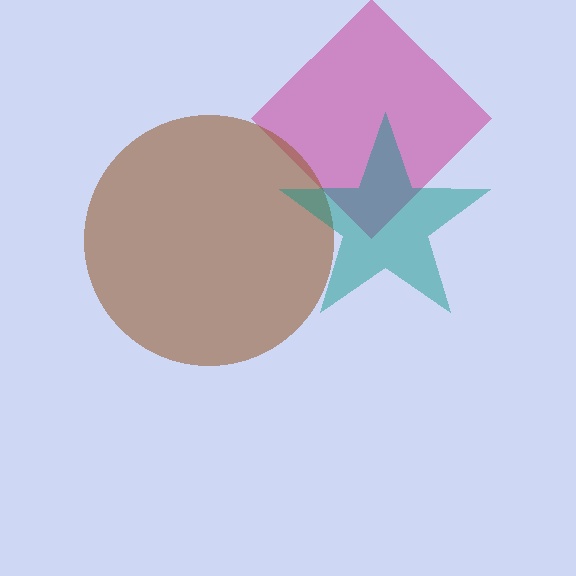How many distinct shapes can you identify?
There are 3 distinct shapes: a magenta diamond, a brown circle, a teal star.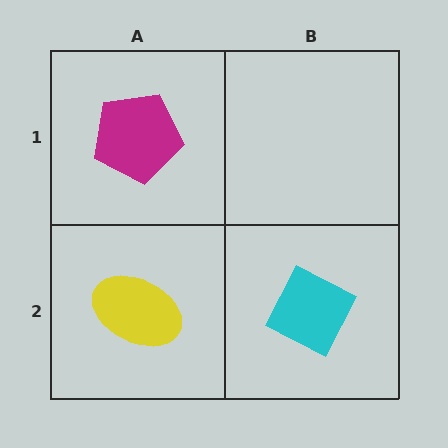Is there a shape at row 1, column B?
No, that cell is empty.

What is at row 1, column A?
A magenta pentagon.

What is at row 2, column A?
A yellow ellipse.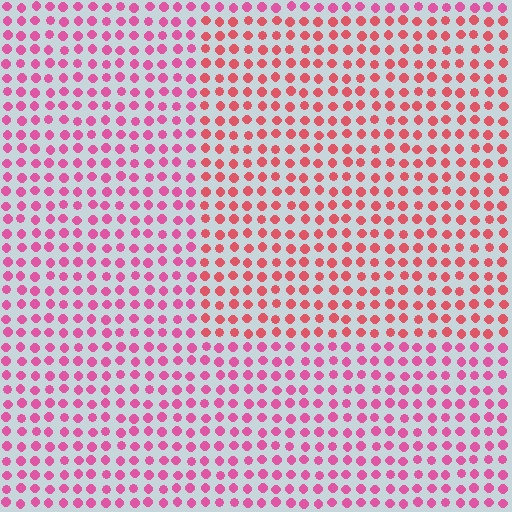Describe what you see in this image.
The image is filled with small pink elements in a uniform arrangement. A rectangle-shaped region is visible where the elements are tinted to a slightly different hue, forming a subtle color boundary.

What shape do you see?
I see a rectangle.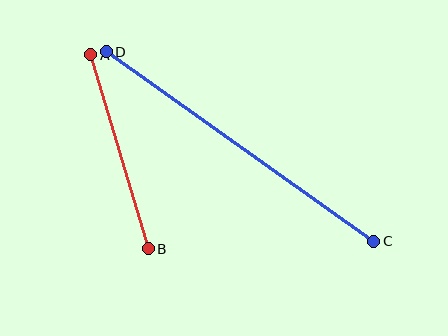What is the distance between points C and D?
The distance is approximately 328 pixels.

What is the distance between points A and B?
The distance is approximately 202 pixels.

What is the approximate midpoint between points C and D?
The midpoint is at approximately (240, 146) pixels.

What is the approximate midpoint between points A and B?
The midpoint is at approximately (120, 152) pixels.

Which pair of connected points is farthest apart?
Points C and D are farthest apart.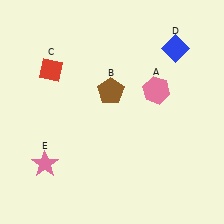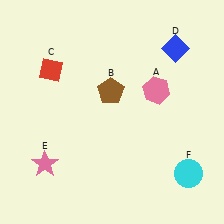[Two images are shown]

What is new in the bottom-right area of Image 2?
A cyan circle (F) was added in the bottom-right area of Image 2.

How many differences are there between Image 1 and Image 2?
There is 1 difference between the two images.